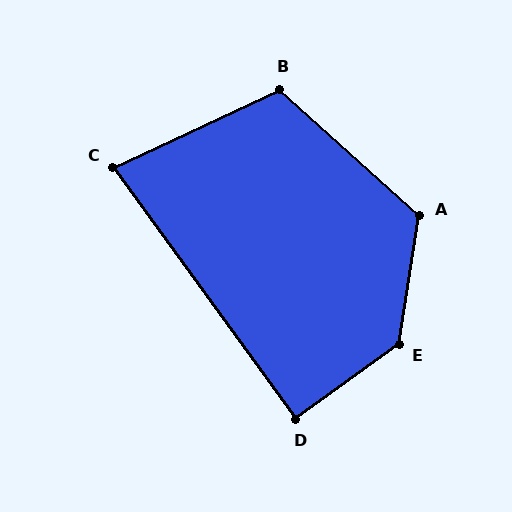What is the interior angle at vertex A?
Approximately 123 degrees (obtuse).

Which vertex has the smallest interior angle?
C, at approximately 79 degrees.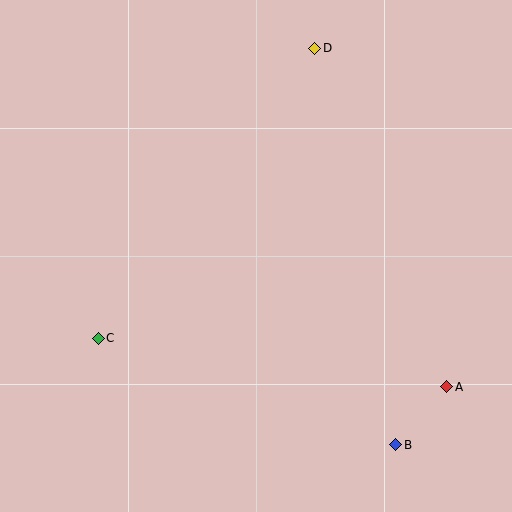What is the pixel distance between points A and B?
The distance between A and B is 77 pixels.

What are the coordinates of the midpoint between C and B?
The midpoint between C and B is at (247, 391).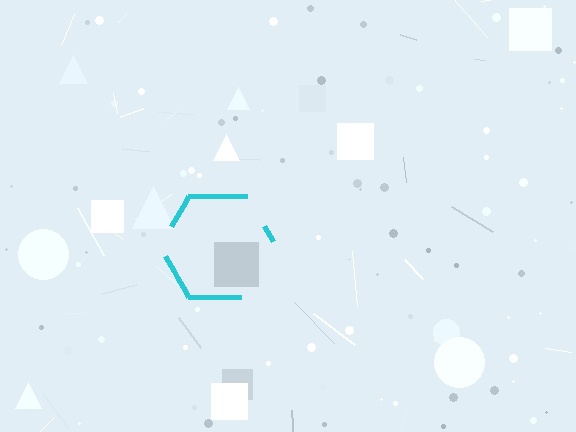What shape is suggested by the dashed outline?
The dashed outline suggests a hexagon.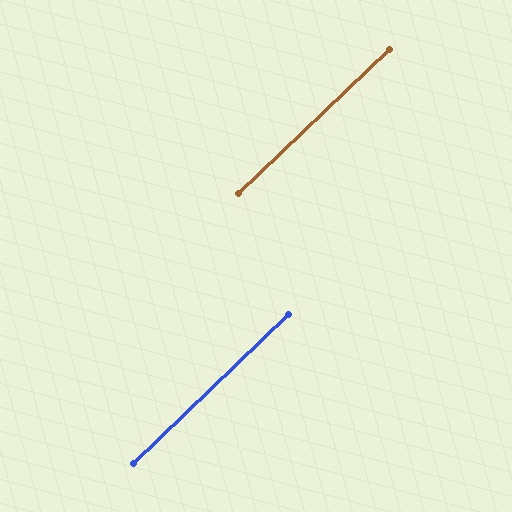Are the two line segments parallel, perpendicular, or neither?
Parallel — their directions differ by only 0.4°.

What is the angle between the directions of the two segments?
Approximately 0 degrees.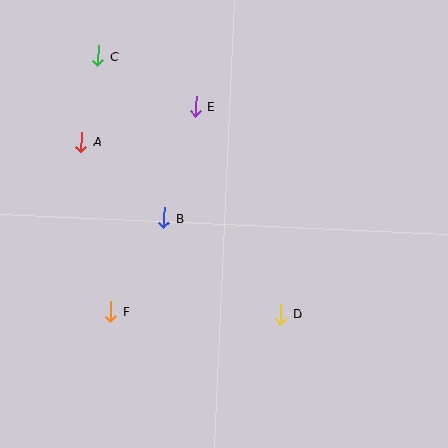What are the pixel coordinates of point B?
Point B is at (164, 218).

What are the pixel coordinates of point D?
Point D is at (281, 314).